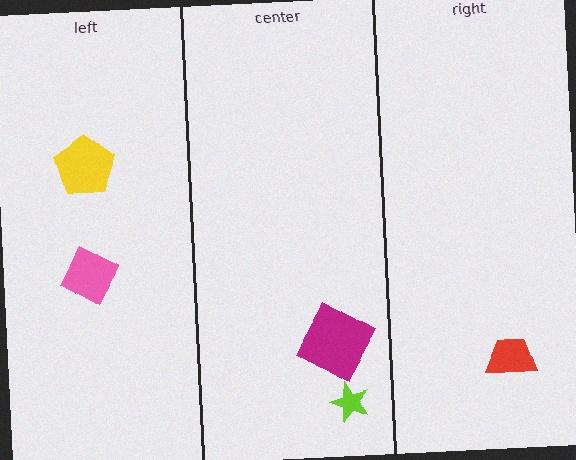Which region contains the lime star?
The center region.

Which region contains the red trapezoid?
The right region.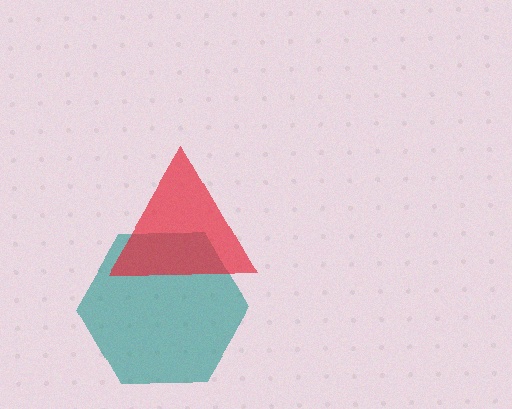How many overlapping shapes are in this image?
There are 2 overlapping shapes in the image.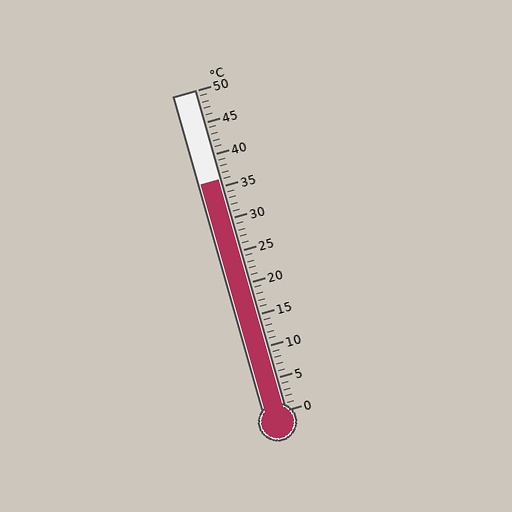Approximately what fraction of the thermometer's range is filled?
The thermometer is filled to approximately 70% of its range.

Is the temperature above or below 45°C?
The temperature is below 45°C.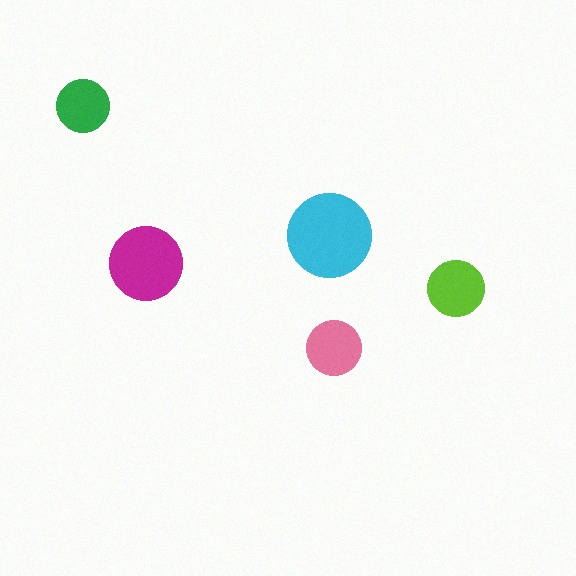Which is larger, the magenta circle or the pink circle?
The magenta one.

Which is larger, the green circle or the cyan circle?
The cyan one.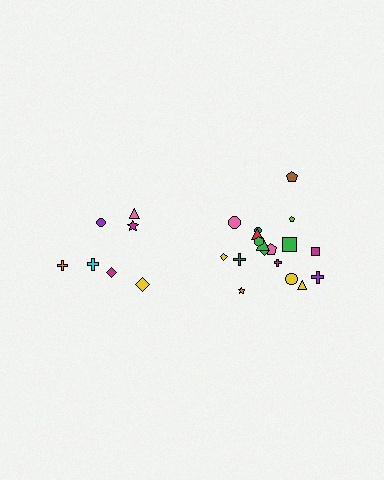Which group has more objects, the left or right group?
The right group.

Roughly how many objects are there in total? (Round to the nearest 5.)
Roughly 25 objects in total.